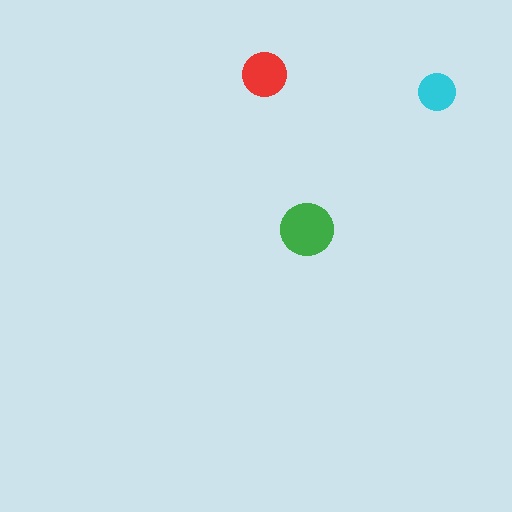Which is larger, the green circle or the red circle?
The green one.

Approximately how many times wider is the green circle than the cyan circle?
About 1.5 times wider.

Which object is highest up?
The red circle is topmost.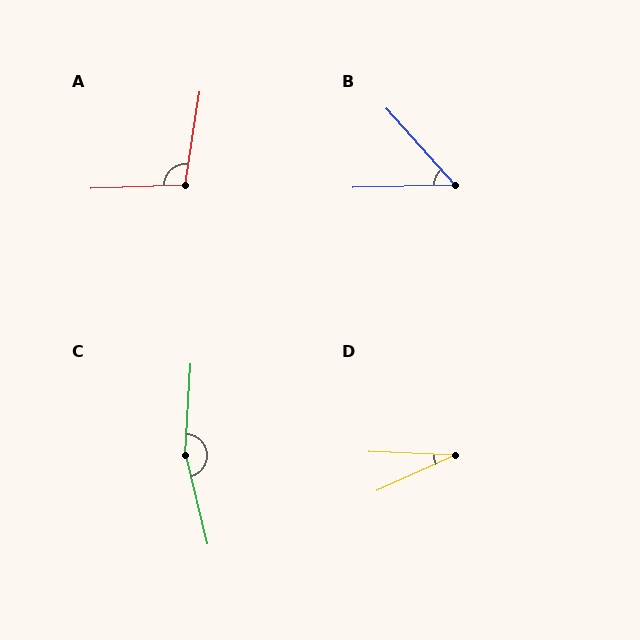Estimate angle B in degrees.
Approximately 50 degrees.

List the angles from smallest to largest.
D (26°), B (50°), A (101°), C (163°).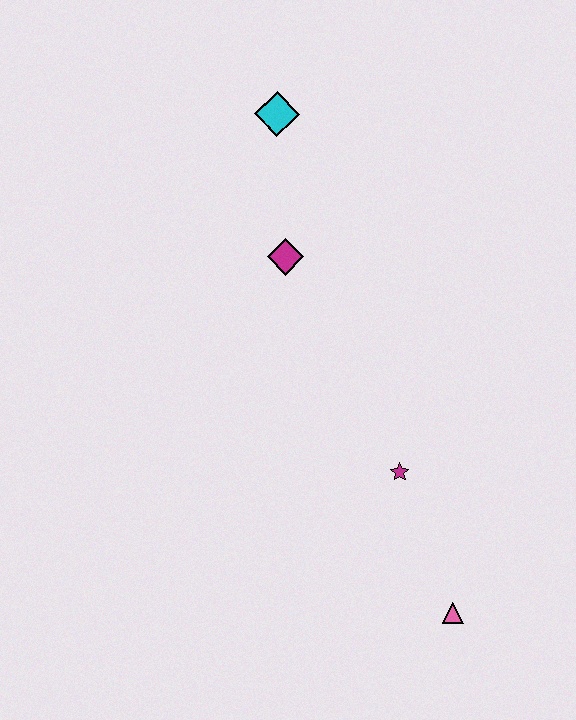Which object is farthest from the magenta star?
The cyan diamond is farthest from the magenta star.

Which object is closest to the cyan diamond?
The magenta diamond is closest to the cyan diamond.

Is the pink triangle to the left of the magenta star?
No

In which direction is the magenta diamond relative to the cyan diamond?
The magenta diamond is below the cyan diamond.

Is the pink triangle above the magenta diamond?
No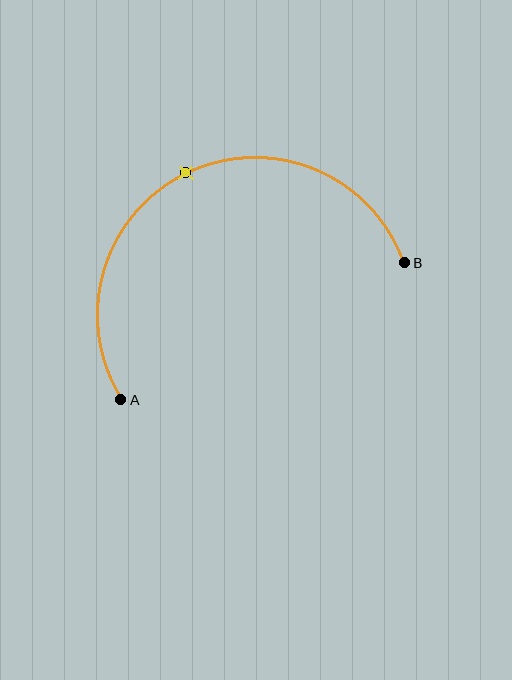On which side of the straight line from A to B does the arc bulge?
The arc bulges above the straight line connecting A and B.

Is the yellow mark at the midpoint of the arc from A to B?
Yes. The yellow mark lies on the arc at equal arc-length from both A and B — it is the arc midpoint.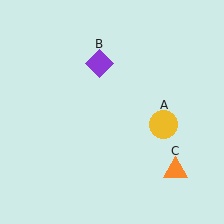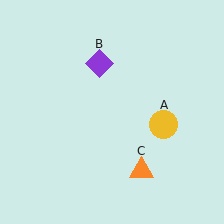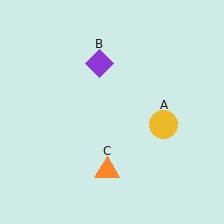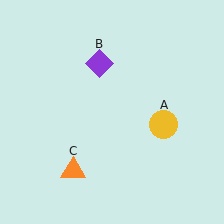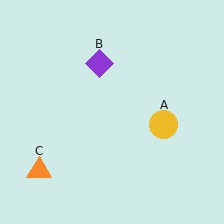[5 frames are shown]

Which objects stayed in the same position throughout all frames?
Yellow circle (object A) and purple diamond (object B) remained stationary.